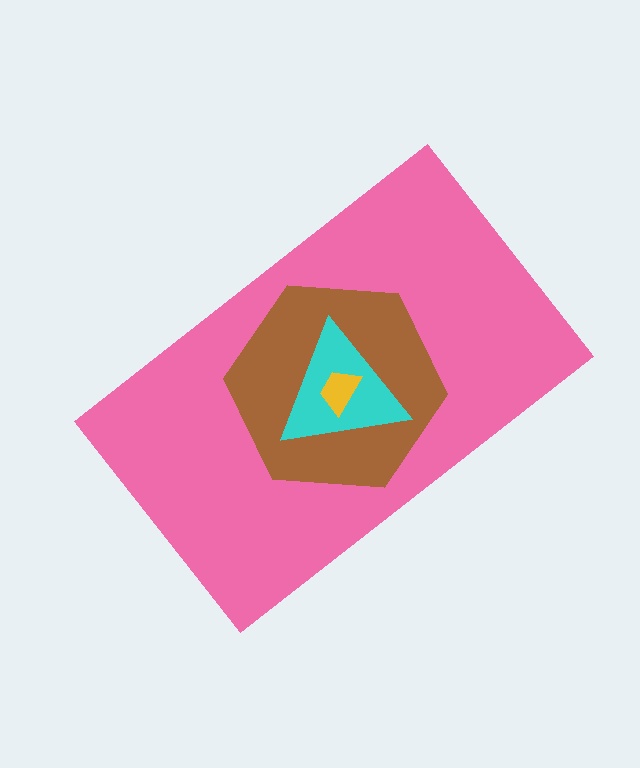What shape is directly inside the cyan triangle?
The yellow trapezoid.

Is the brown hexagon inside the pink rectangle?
Yes.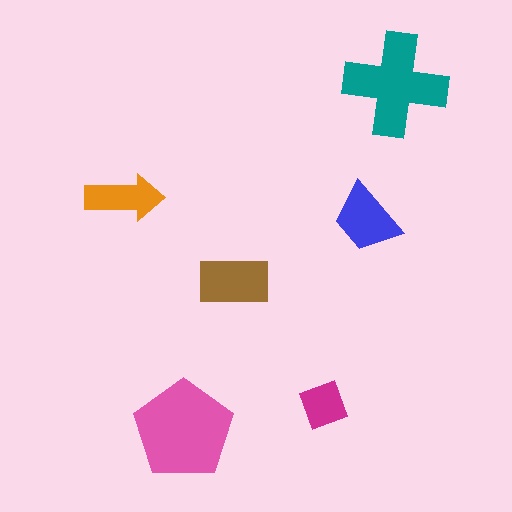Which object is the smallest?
The magenta square.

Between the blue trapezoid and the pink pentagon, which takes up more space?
The pink pentagon.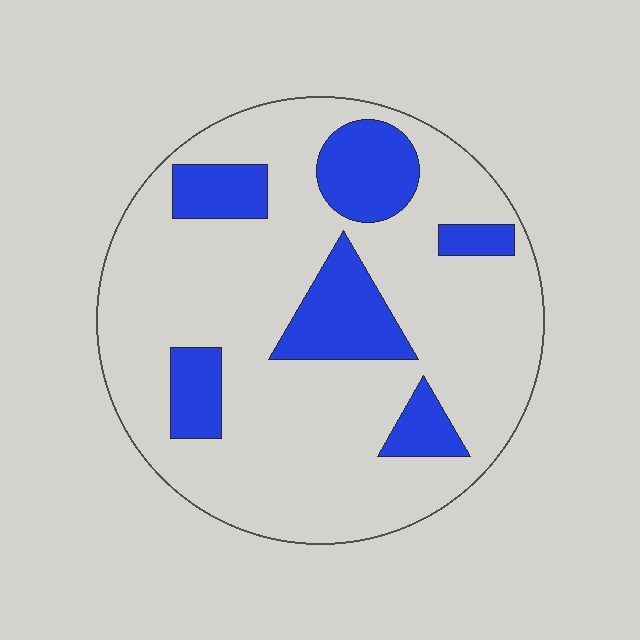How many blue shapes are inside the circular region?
6.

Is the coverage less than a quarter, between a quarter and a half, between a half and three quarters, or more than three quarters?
Less than a quarter.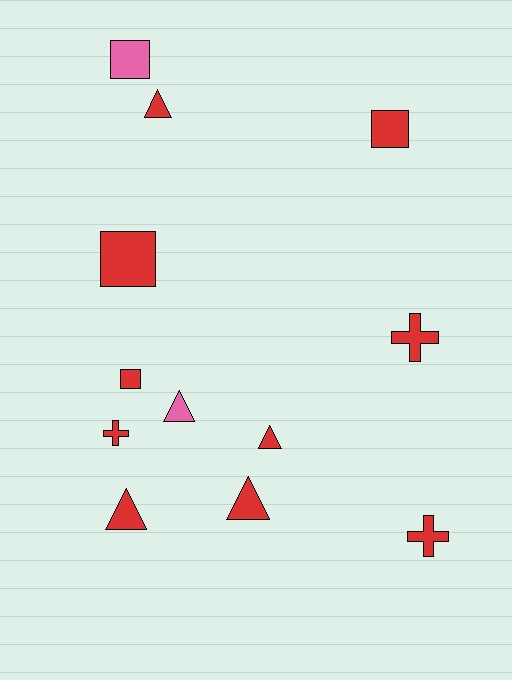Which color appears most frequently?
Red, with 10 objects.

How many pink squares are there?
There is 1 pink square.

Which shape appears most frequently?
Triangle, with 5 objects.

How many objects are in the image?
There are 12 objects.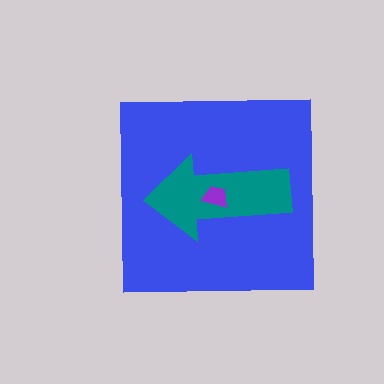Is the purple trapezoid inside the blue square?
Yes.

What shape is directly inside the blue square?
The teal arrow.